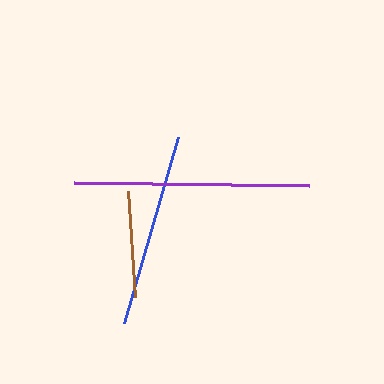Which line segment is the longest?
The purple line is the longest at approximately 236 pixels.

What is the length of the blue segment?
The blue segment is approximately 193 pixels long.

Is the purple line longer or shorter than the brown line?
The purple line is longer than the brown line.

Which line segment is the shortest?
The brown line is the shortest at approximately 107 pixels.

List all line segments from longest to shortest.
From longest to shortest: purple, blue, brown.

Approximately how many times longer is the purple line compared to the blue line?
The purple line is approximately 1.2 times the length of the blue line.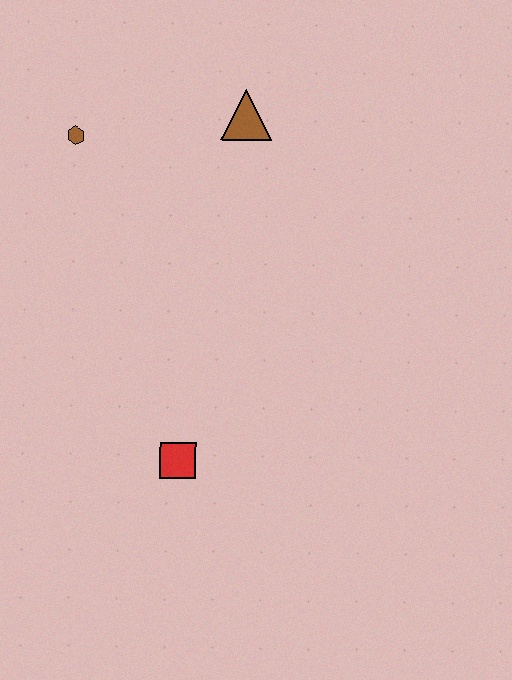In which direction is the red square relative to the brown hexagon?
The red square is below the brown hexagon.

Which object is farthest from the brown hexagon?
The red square is farthest from the brown hexagon.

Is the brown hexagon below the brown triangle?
Yes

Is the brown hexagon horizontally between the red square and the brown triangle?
No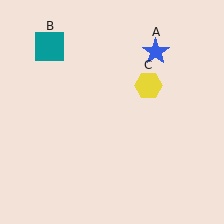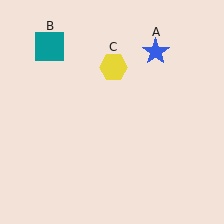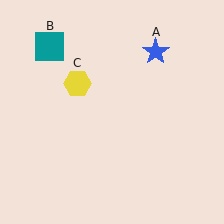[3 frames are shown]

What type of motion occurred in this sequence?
The yellow hexagon (object C) rotated counterclockwise around the center of the scene.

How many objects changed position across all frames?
1 object changed position: yellow hexagon (object C).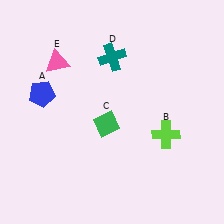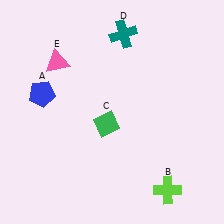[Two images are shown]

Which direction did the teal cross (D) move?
The teal cross (D) moved up.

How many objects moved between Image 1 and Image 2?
2 objects moved between the two images.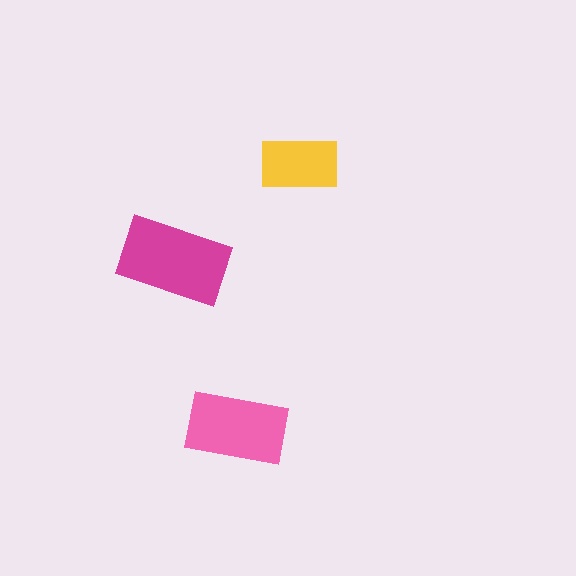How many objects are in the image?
There are 3 objects in the image.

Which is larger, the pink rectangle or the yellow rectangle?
The pink one.